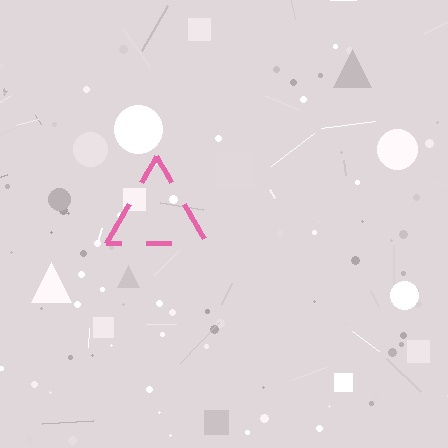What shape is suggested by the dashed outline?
The dashed outline suggests a triangle.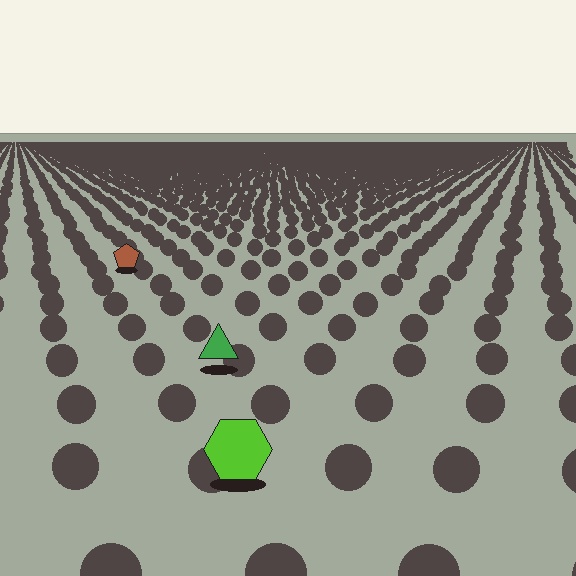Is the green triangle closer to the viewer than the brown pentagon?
Yes. The green triangle is closer — you can tell from the texture gradient: the ground texture is coarser near it.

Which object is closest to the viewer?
The lime hexagon is closest. The texture marks near it are larger and more spread out.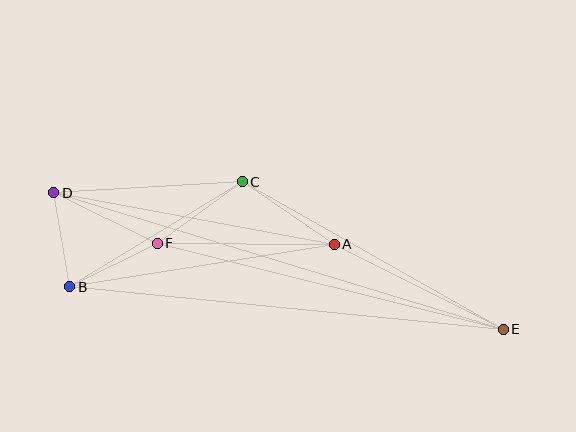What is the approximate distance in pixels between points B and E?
The distance between B and E is approximately 435 pixels.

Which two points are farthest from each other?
Points D and E are farthest from each other.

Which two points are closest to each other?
Points B and D are closest to each other.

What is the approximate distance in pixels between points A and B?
The distance between A and B is approximately 268 pixels.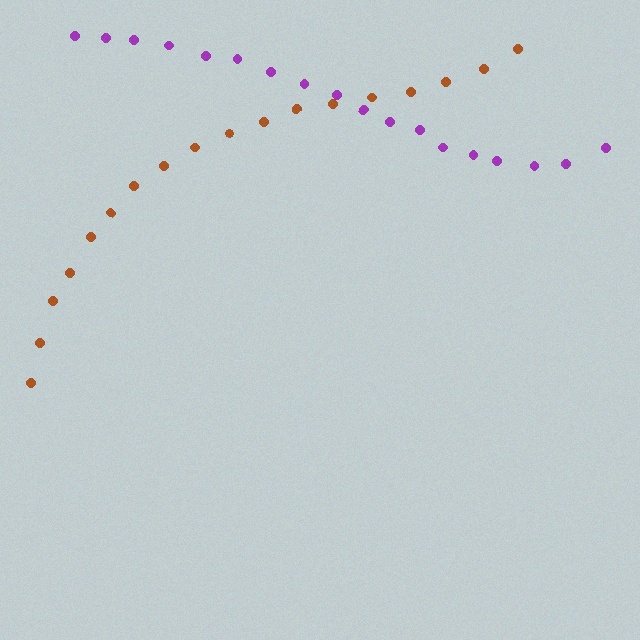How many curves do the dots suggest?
There are 2 distinct paths.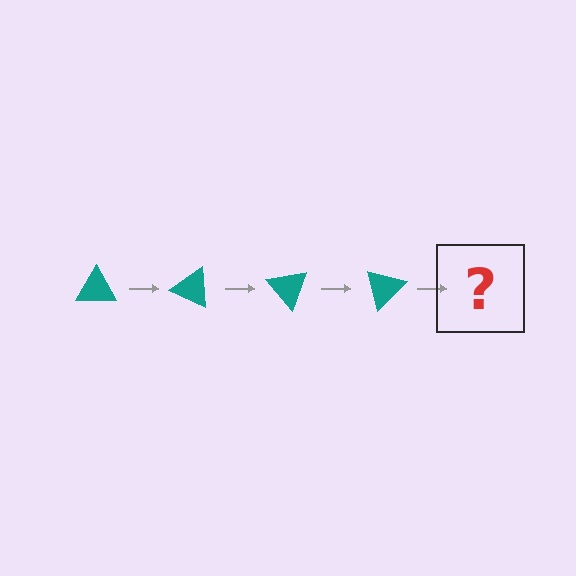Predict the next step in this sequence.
The next step is a teal triangle rotated 100 degrees.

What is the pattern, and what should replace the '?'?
The pattern is that the triangle rotates 25 degrees each step. The '?' should be a teal triangle rotated 100 degrees.